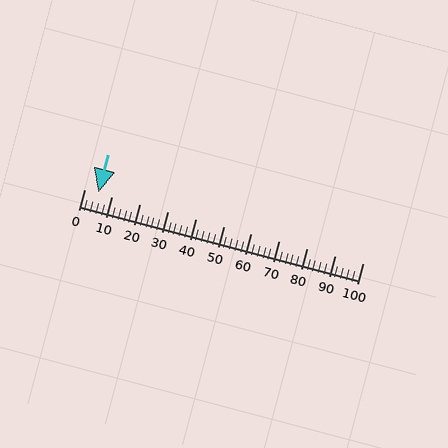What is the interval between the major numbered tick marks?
The major tick marks are spaced 10 units apart.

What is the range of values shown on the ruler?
The ruler shows values from 0 to 100.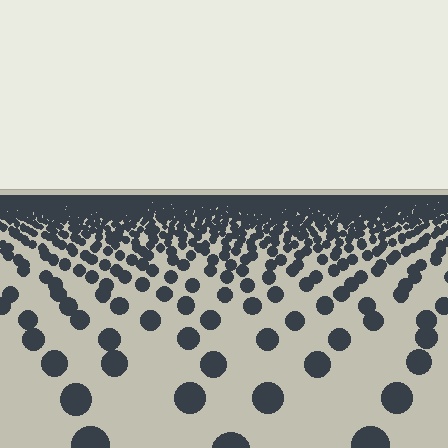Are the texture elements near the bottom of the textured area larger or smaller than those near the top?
Larger. Near the bottom, elements are closer to the viewer and appear at a bigger on-screen size.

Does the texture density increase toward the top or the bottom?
Density increases toward the top.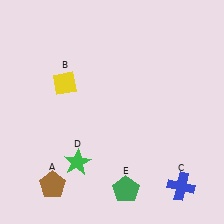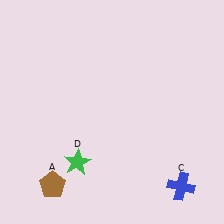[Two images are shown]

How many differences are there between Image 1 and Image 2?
There are 2 differences between the two images.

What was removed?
The green pentagon (E), the yellow diamond (B) were removed in Image 2.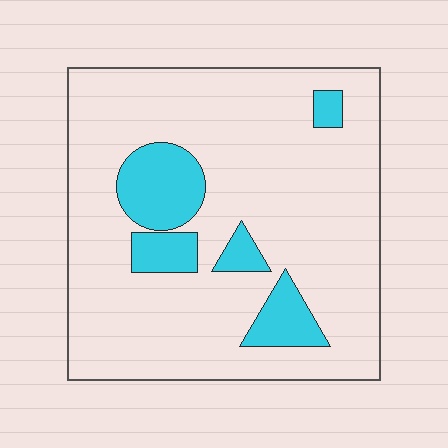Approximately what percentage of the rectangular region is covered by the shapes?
Approximately 15%.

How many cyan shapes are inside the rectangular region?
5.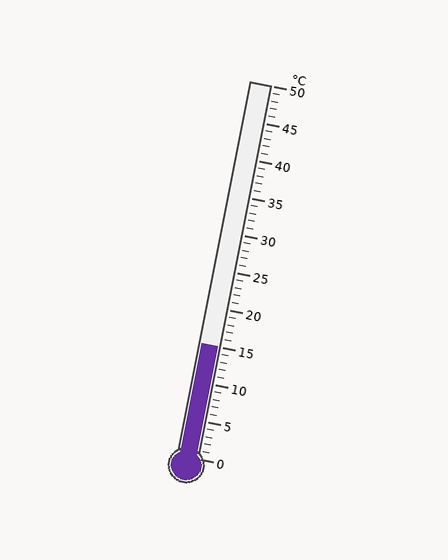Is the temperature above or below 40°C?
The temperature is below 40°C.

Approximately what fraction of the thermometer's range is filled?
The thermometer is filled to approximately 30% of its range.